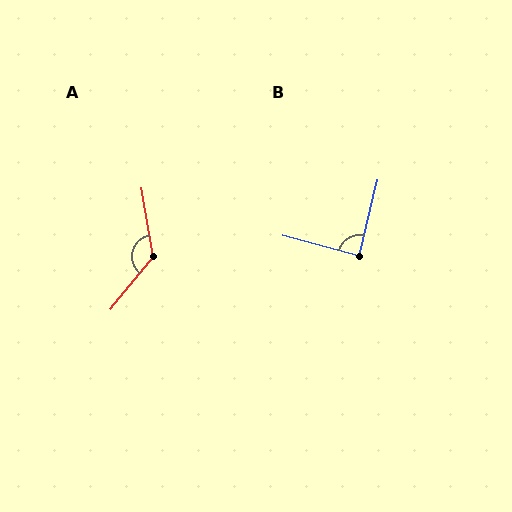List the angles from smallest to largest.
B (89°), A (131°).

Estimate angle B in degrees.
Approximately 89 degrees.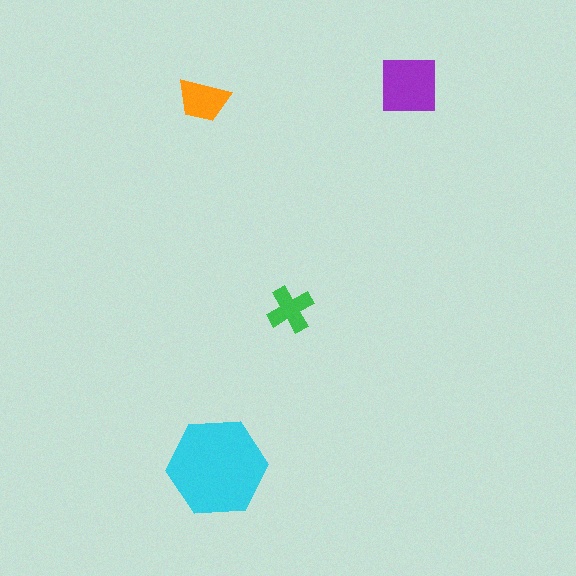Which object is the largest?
The cyan hexagon.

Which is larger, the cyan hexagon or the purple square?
The cyan hexagon.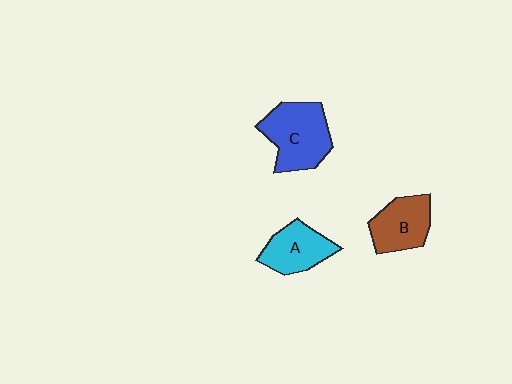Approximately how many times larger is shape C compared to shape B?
Approximately 1.4 times.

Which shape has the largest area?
Shape C (blue).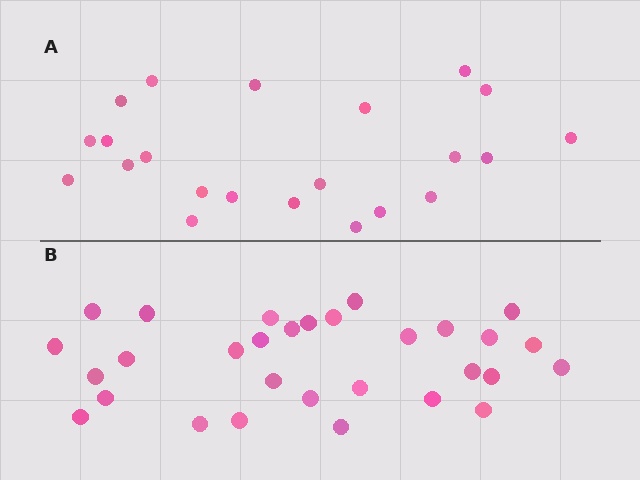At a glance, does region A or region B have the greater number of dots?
Region B (the bottom region) has more dots.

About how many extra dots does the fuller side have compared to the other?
Region B has roughly 8 or so more dots than region A.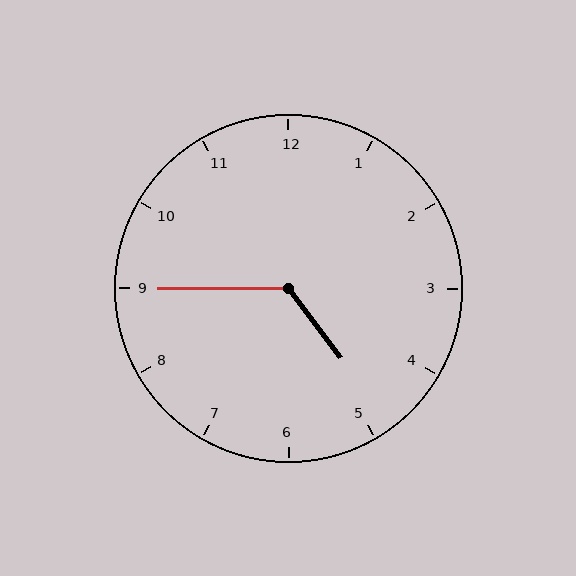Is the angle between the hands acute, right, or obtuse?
It is obtuse.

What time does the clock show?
4:45.